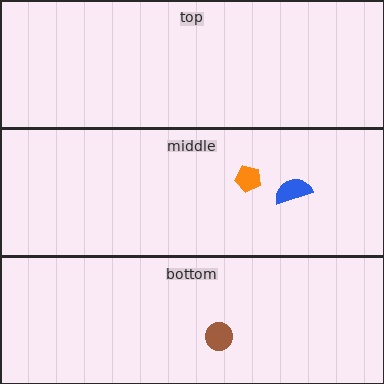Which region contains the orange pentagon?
The middle region.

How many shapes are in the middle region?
2.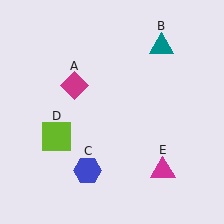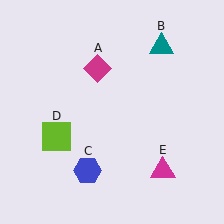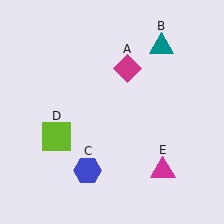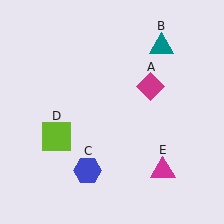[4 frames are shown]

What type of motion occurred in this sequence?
The magenta diamond (object A) rotated clockwise around the center of the scene.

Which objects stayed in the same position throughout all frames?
Teal triangle (object B) and blue hexagon (object C) and lime square (object D) and magenta triangle (object E) remained stationary.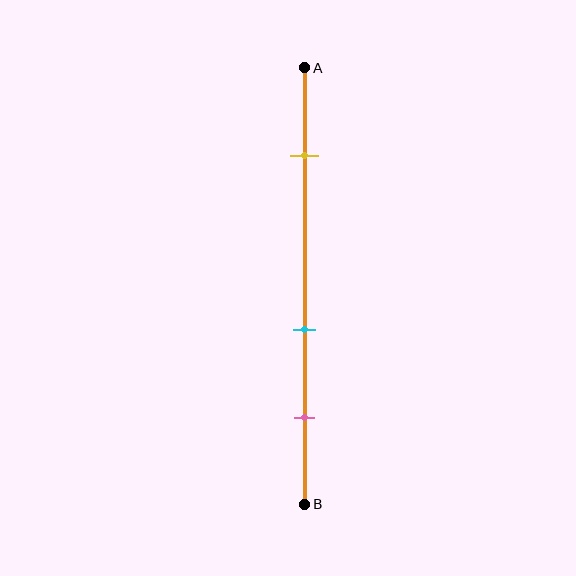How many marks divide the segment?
There are 3 marks dividing the segment.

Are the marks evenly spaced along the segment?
No, the marks are not evenly spaced.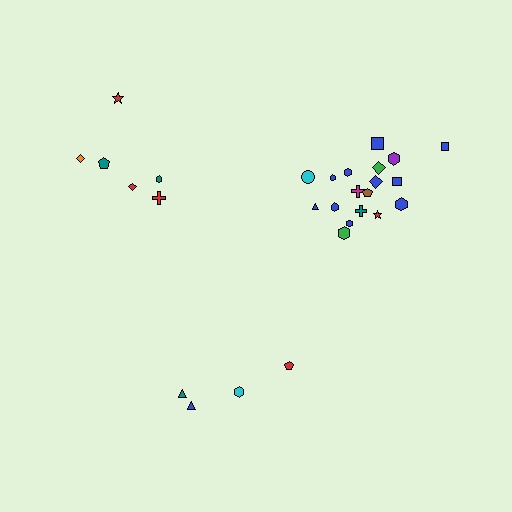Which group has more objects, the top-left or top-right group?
The top-right group.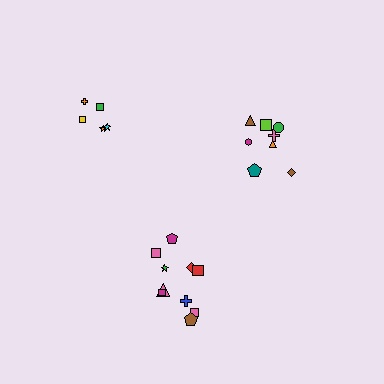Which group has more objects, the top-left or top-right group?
The top-right group.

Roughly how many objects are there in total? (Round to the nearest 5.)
Roughly 25 objects in total.